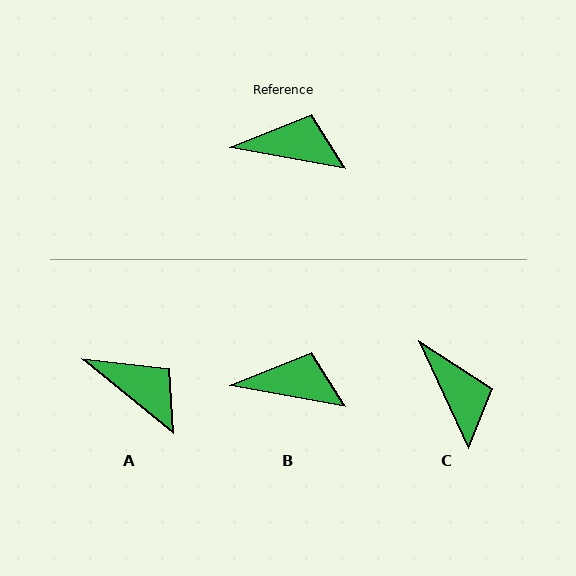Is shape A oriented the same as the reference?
No, it is off by about 29 degrees.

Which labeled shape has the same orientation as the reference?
B.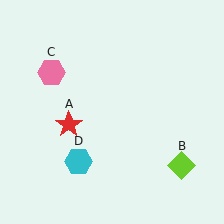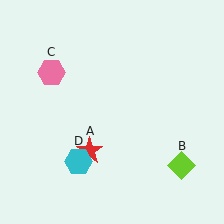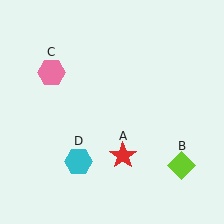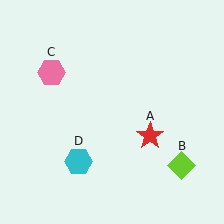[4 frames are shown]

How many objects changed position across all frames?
1 object changed position: red star (object A).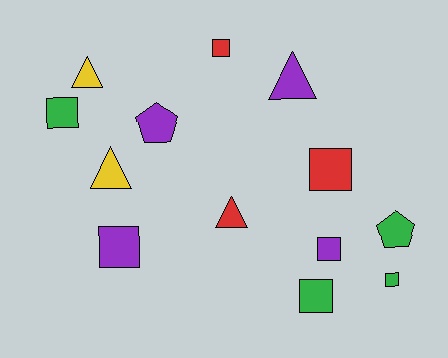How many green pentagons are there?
There is 1 green pentagon.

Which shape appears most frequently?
Square, with 7 objects.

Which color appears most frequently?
Purple, with 4 objects.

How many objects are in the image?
There are 13 objects.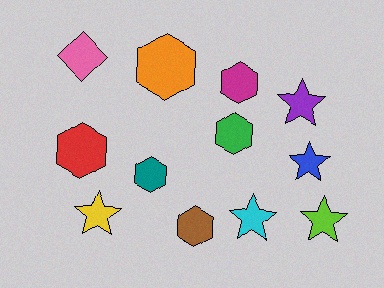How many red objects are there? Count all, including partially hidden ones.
There is 1 red object.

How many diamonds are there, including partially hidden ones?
There is 1 diamond.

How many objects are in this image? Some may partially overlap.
There are 12 objects.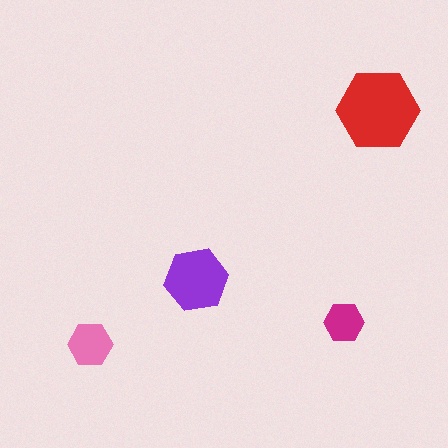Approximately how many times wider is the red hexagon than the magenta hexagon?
About 2 times wider.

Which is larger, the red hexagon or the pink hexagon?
The red one.